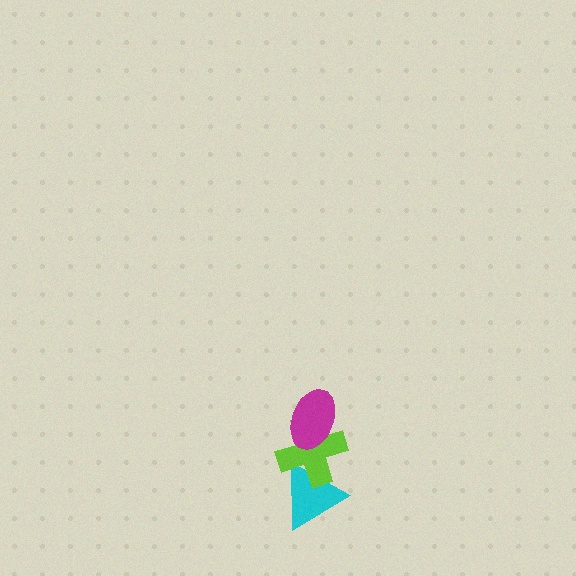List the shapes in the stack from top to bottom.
From top to bottom: the magenta ellipse, the lime cross, the cyan triangle.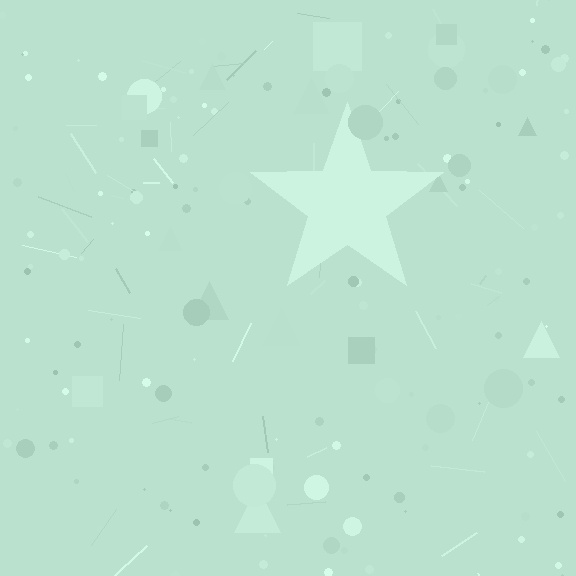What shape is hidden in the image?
A star is hidden in the image.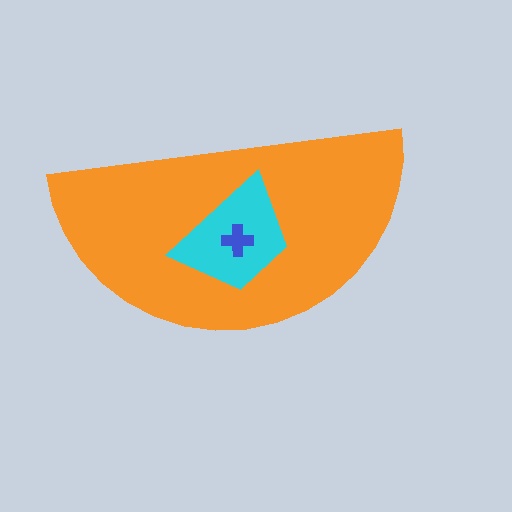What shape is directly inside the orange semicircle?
The cyan trapezoid.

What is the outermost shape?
The orange semicircle.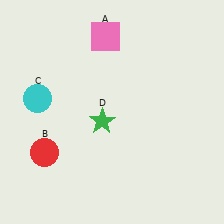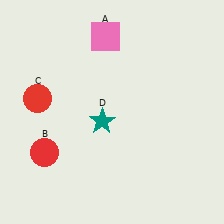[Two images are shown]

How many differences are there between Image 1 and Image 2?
There are 2 differences between the two images.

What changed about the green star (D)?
In Image 1, D is green. In Image 2, it changed to teal.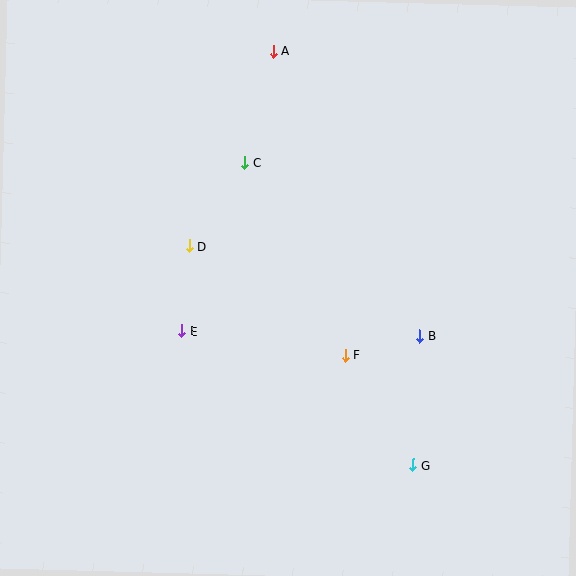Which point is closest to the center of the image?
Point F at (345, 355) is closest to the center.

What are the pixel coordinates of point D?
Point D is at (190, 246).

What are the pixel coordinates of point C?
Point C is at (245, 163).